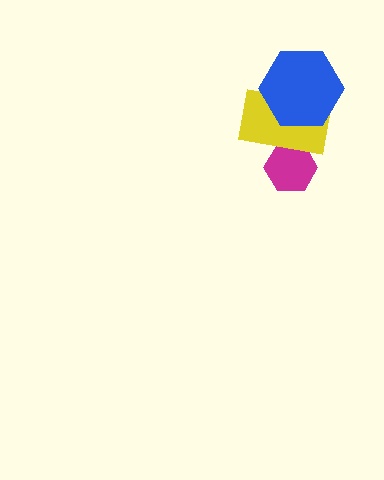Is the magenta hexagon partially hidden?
Yes, it is partially covered by another shape.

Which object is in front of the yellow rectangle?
The blue hexagon is in front of the yellow rectangle.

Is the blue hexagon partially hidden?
No, no other shape covers it.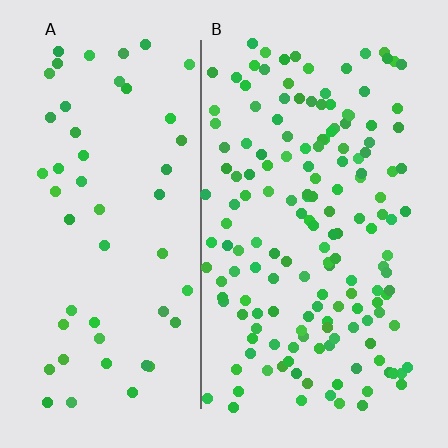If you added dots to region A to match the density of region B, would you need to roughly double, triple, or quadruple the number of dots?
Approximately triple.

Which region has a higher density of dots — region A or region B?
B (the right).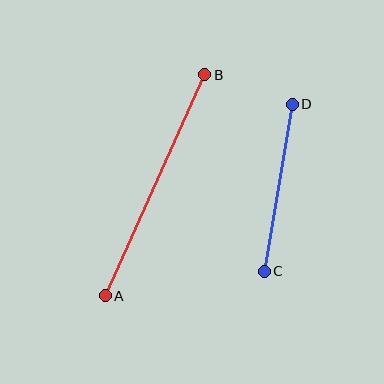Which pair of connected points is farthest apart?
Points A and B are farthest apart.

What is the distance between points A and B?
The distance is approximately 243 pixels.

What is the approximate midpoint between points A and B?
The midpoint is at approximately (155, 185) pixels.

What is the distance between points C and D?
The distance is approximately 169 pixels.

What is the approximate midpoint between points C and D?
The midpoint is at approximately (278, 188) pixels.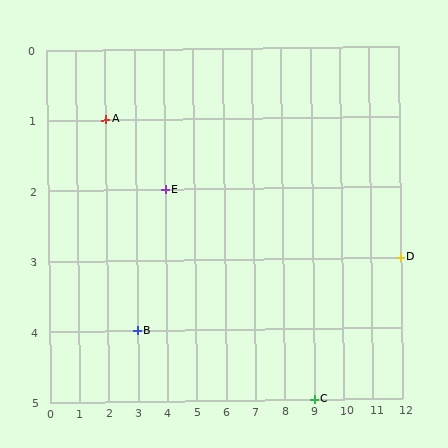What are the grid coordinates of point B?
Point B is at grid coordinates (3, 4).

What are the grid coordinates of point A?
Point A is at grid coordinates (2, 1).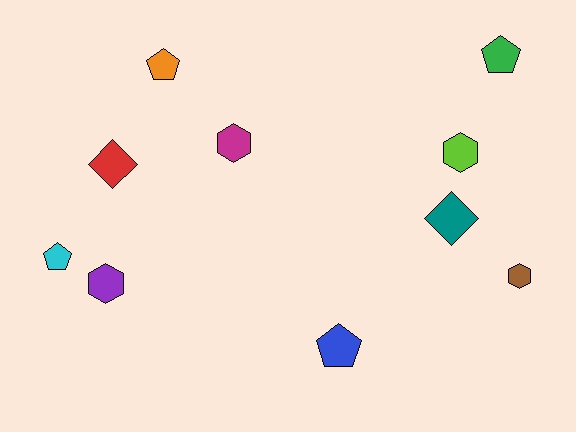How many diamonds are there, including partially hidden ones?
There are 2 diamonds.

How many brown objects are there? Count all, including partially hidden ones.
There is 1 brown object.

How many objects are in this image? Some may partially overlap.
There are 10 objects.